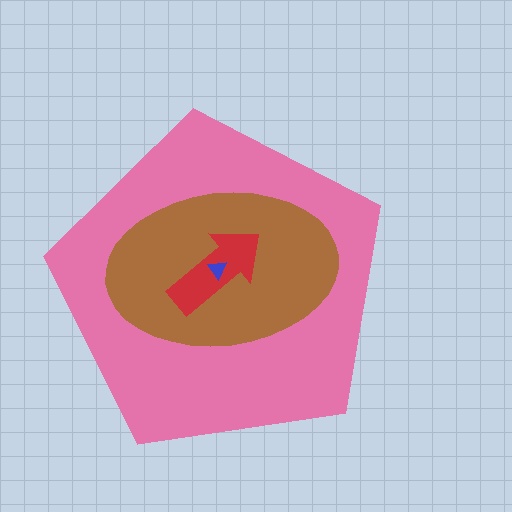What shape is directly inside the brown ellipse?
The red arrow.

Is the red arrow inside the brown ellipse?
Yes.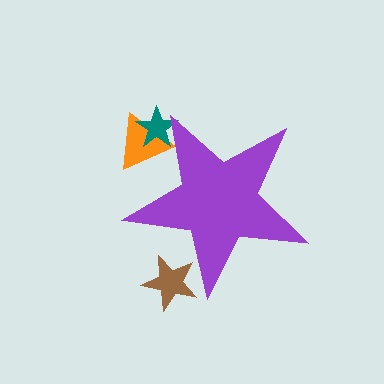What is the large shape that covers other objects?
A purple star.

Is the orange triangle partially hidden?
Yes, the orange triangle is partially hidden behind the purple star.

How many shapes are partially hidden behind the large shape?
3 shapes are partially hidden.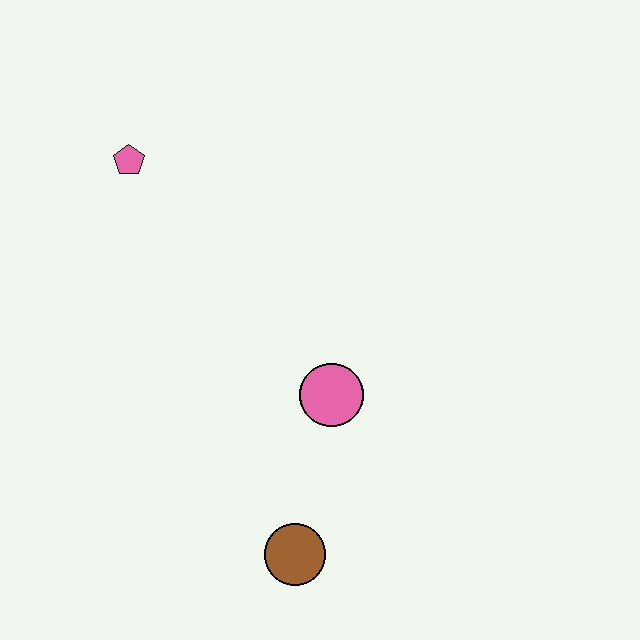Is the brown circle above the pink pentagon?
No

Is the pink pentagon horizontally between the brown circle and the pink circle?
No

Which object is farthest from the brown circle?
The pink pentagon is farthest from the brown circle.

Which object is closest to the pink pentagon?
The pink circle is closest to the pink pentagon.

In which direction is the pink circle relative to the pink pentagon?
The pink circle is below the pink pentagon.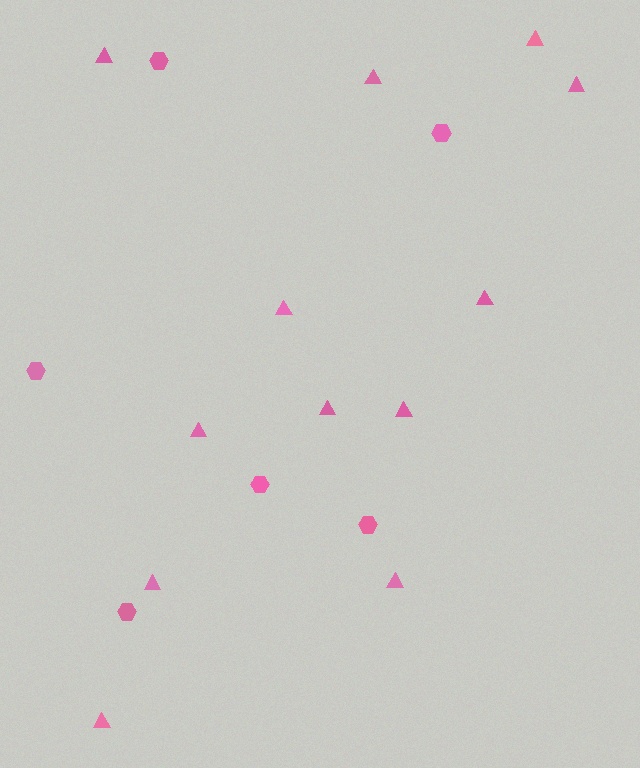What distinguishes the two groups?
There are 2 groups: one group of hexagons (6) and one group of triangles (12).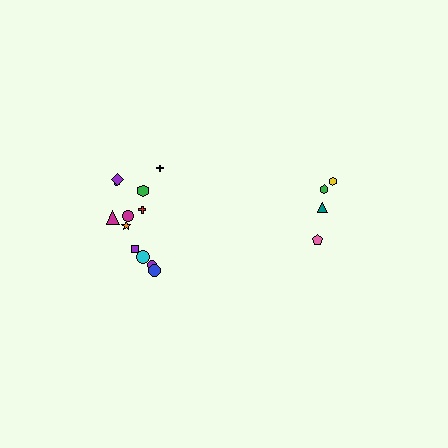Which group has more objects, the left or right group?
The left group.